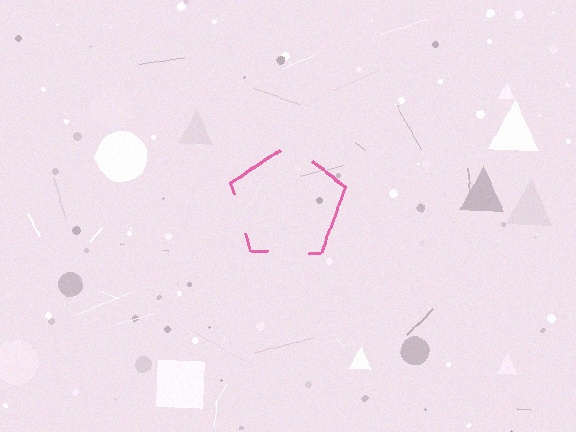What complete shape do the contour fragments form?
The contour fragments form a pentagon.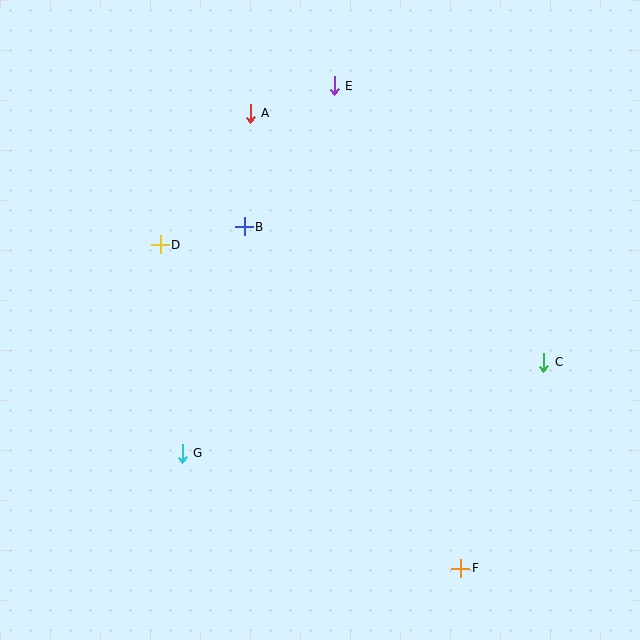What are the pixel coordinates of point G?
Point G is at (182, 453).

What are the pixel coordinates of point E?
Point E is at (334, 86).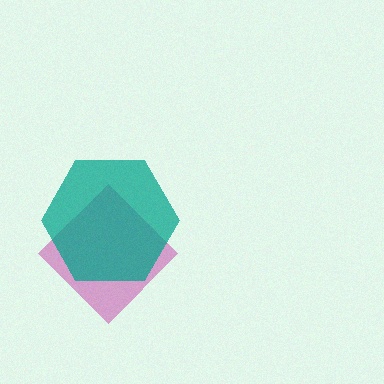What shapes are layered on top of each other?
The layered shapes are: a magenta diamond, a teal hexagon.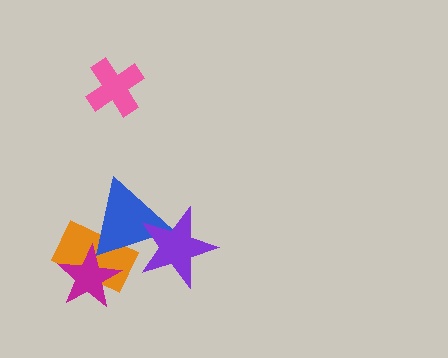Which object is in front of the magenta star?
The blue triangle is in front of the magenta star.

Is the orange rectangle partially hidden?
Yes, it is partially covered by another shape.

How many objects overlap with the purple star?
1 object overlaps with the purple star.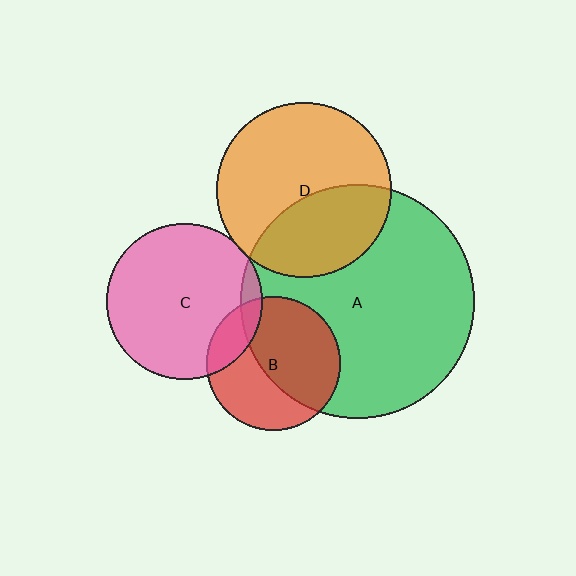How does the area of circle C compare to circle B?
Approximately 1.4 times.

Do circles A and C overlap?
Yes.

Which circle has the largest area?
Circle A (green).